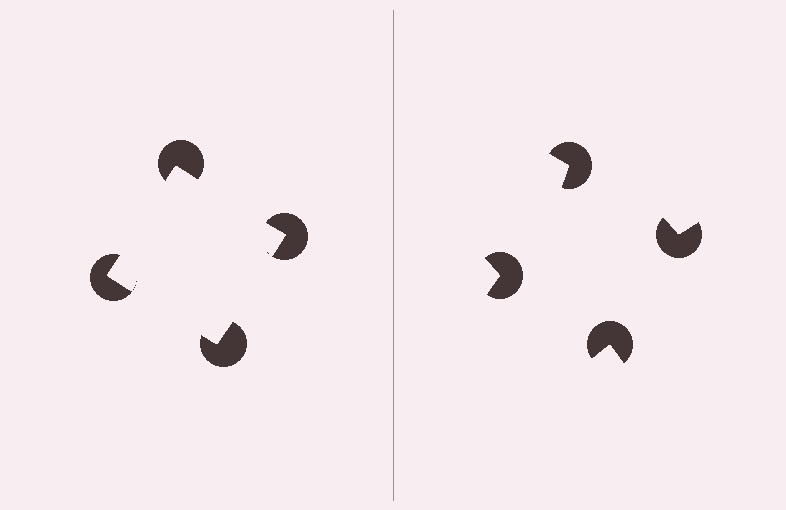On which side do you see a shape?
An illusory square appears on the left side. On the right side the wedge cuts are rotated, so no coherent shape forms.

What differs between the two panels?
The pac-man discs are positioned identically on both sides; only the wedge orientations differ. On the left they align to a square; on the right they are misaligned.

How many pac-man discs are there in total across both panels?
8 — 4 on each side.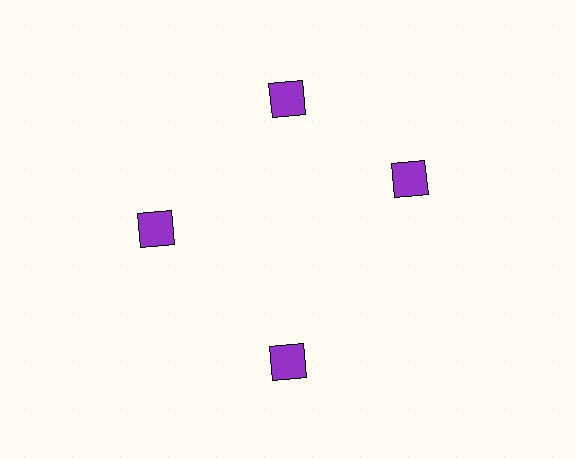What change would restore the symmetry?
The symmetry would be restored by rotating it back into even spacing with its neighbors so that all 4 squares sit at equal angles and equal distance from the center.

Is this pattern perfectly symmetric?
No. The 4 purple squares are arranged in a ring, but one element near the 3 o'clock position is rotated out of alignment along the ring, breaking the 4-fold rotational symmetry.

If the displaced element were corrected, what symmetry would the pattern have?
It would have 4-fold rotational symmetry — the pattern would map onto itself every 90 degrees.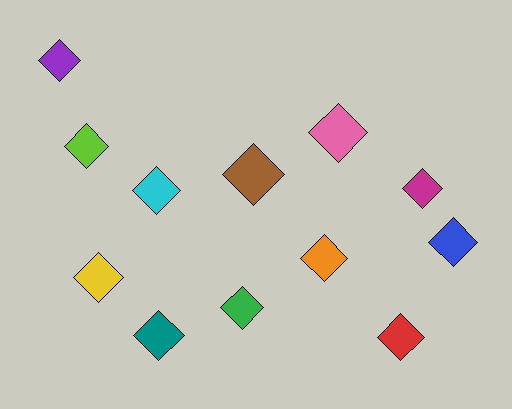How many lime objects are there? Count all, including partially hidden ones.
There is 1 lime object.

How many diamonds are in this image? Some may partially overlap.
There are 12 diamonds.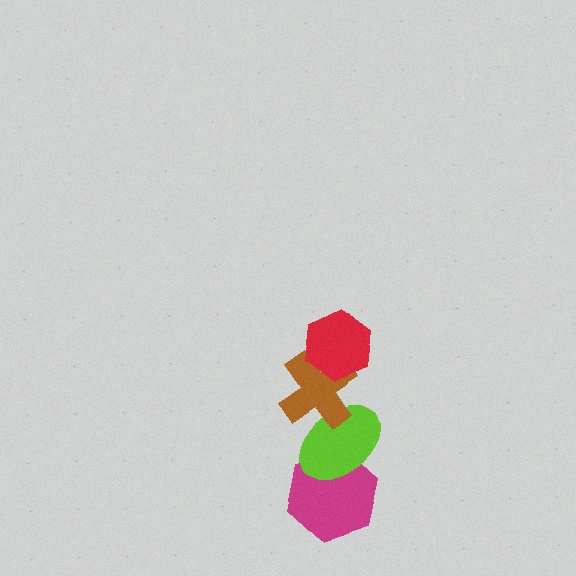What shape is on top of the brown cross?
The red hexagon is on top of the brown cross.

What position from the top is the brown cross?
The brown cross is 2nd from the top.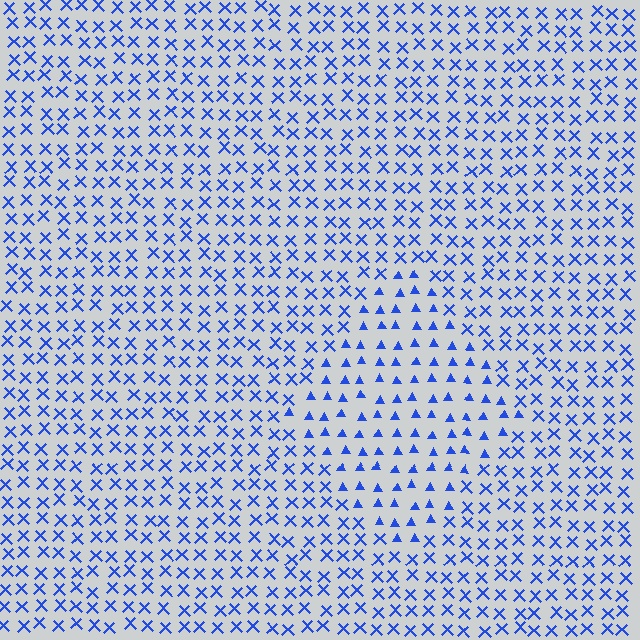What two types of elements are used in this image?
The image uses triangles inside the diamond region and X marks outside it.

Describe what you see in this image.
The image is filled with small blue elements arranged in a uniform grid. A diamond-shaped region contains triangles, while the surrounding area contains X marks. The boundary is defined purely by the change in element shape.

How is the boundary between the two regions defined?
The boundary is defined by a change in element shape: triangles inside vs. X marks outside. All elements share the same color and spacing.